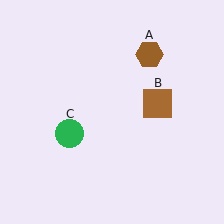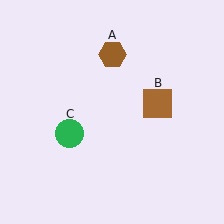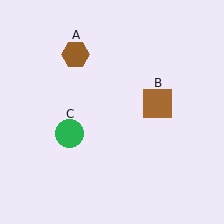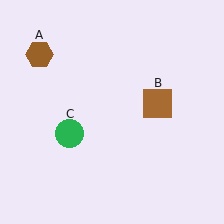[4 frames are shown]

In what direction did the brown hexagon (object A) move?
The brown hexagon (object A) moved left.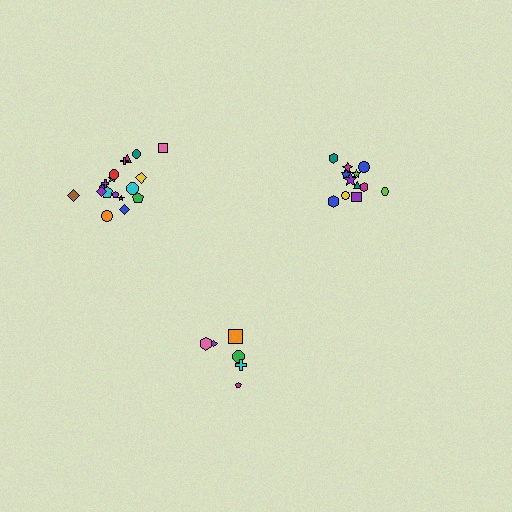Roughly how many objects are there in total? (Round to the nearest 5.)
Roughly 35 objects in total.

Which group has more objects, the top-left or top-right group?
The top-left group.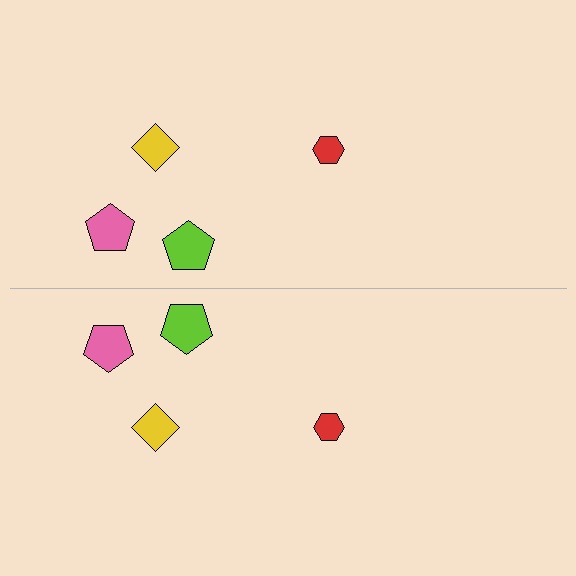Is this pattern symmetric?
Yes, this pattern has bilateral (reflection) symmetry.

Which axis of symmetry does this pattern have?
The pattern has a horizontal axis of symmetry running through the center of the image.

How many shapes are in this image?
There are 8 shapes in this image.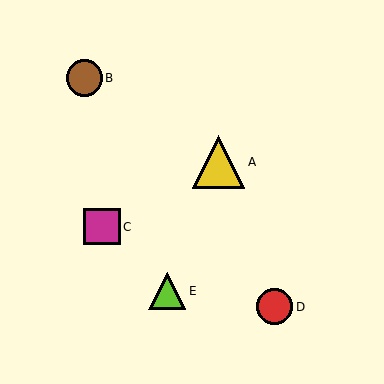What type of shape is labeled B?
Shape B is a brown circle.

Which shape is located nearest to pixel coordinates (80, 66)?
The brown circle (labeled B) at (84, 78) is nearest to that location.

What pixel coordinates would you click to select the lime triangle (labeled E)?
Click at (167, 291) to select the lime triangle E.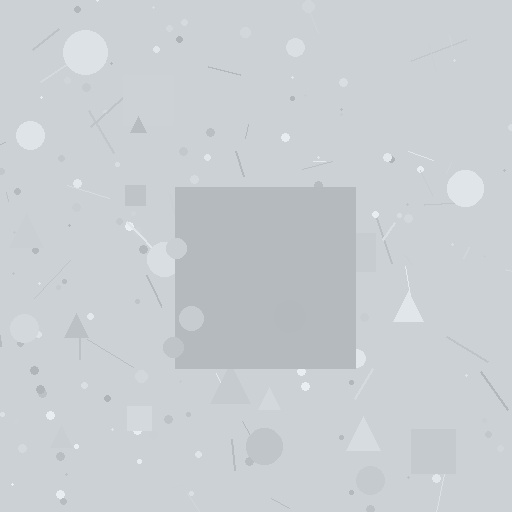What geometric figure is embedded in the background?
A square is embedded in the background.